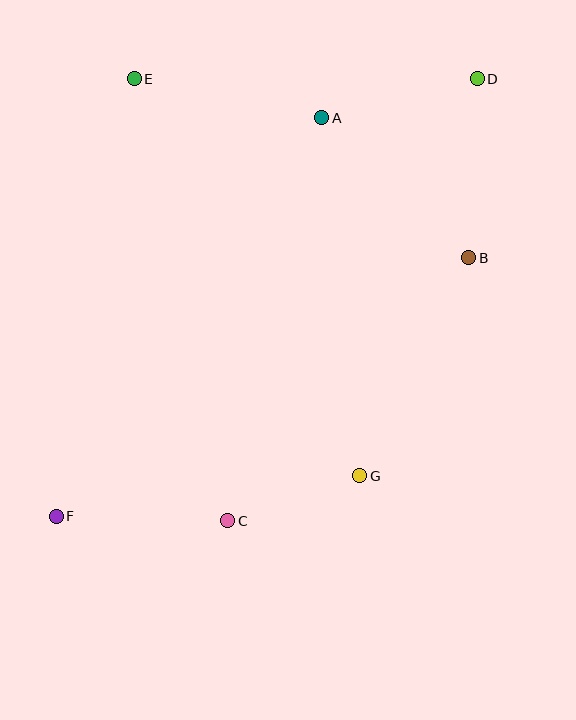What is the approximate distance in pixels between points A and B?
The distance between A and B is approximately 203 pixels.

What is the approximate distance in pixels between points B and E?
The distance between B and E is approximately 379 pixels.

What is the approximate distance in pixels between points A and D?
The distance between A and D is approximately 160 pixels.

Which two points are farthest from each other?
Points D and F are farthest from each other.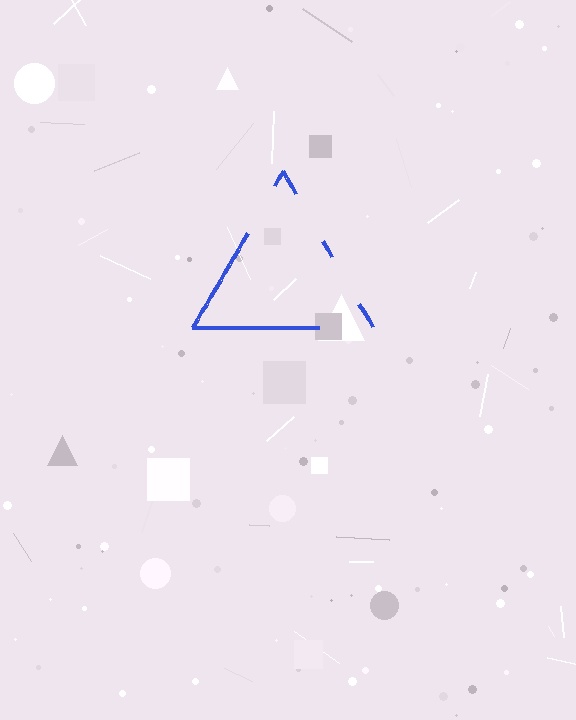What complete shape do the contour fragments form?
The contour fragments form a triangle.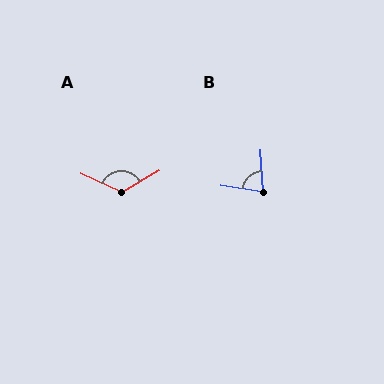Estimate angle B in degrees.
Approximately 78 degrees.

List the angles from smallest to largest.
B (78°), A (125°).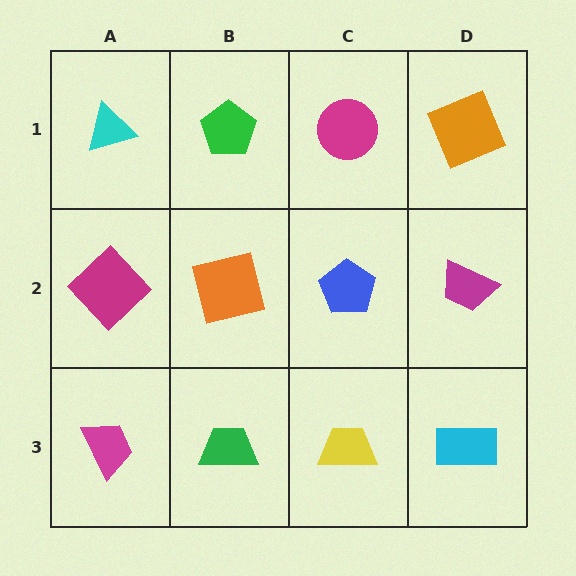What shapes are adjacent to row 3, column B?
An orange square (row 2, column B), a magenta trapezoid (row 3, column A), a yellow trapezoid (row 3, column C).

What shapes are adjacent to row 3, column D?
A magenta trapezoid (row 2, column D), a yellow trapezoid (row 3, column C).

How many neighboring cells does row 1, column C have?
3.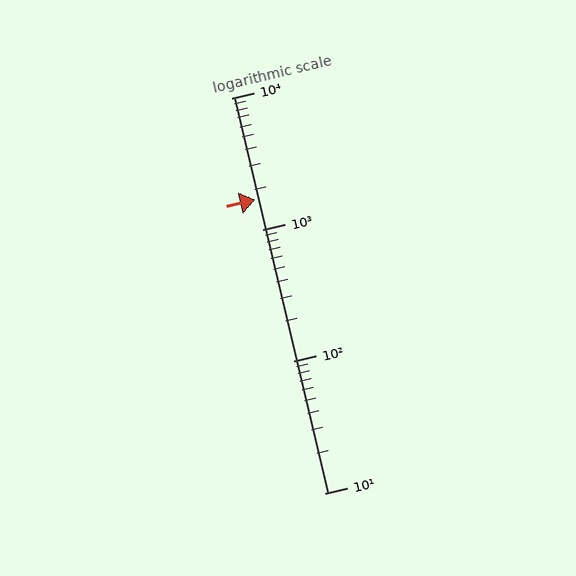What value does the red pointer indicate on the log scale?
The pointer indicates approximately 1700.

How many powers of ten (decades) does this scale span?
The scale spans 3 decades, from 10 to 10000.